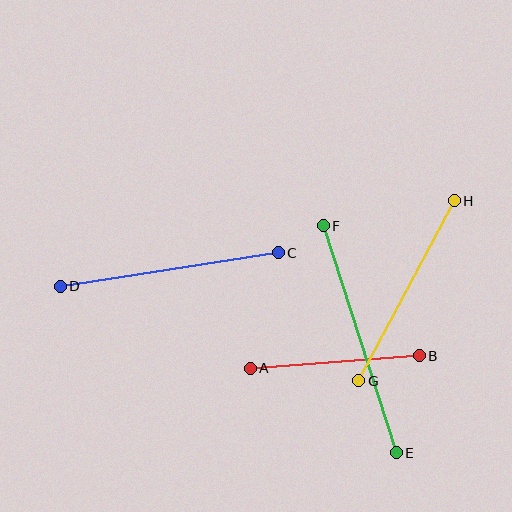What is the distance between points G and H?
The distance is approximately 204 pixels.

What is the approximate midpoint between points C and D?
The midpoint is at approximately (169, 270) pixels.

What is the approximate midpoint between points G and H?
The midpoint is at approximately (406, 291) pixels.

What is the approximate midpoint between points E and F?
The midpoint is at approximately (360, 339) pixels.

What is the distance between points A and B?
The distance is approximately 170 pixels.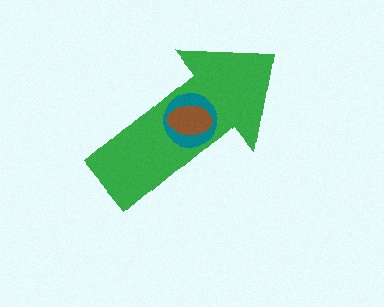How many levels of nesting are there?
3.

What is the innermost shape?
The brown ellipse.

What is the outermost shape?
The green arrow.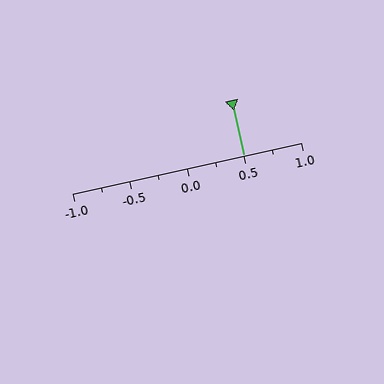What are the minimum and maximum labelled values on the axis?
The axis runs from -1.0 to 1.0.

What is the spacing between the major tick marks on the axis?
The major ticks are spaced 0.5 apart.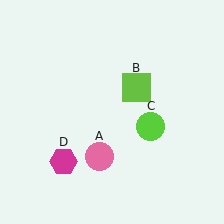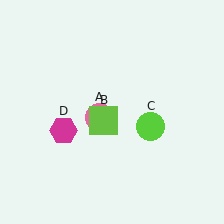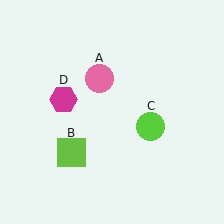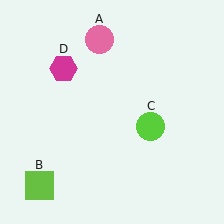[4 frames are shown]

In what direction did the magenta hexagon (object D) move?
The magenta hexagon (object D) moved up.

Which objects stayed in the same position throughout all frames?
Lime circle (object C) remained stationary.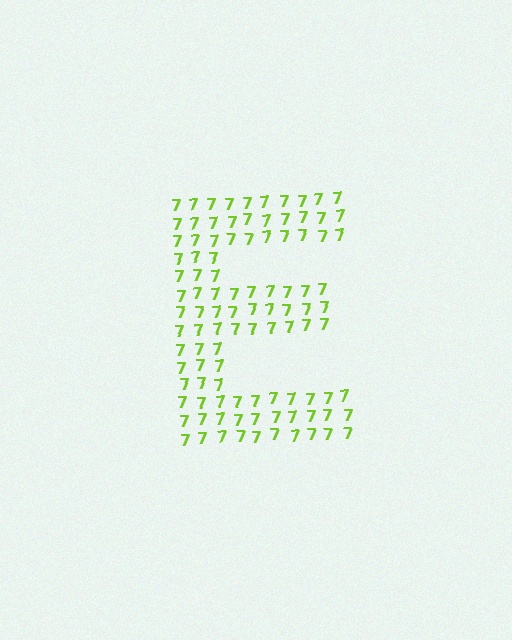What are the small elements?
The small elements are digit 7's.